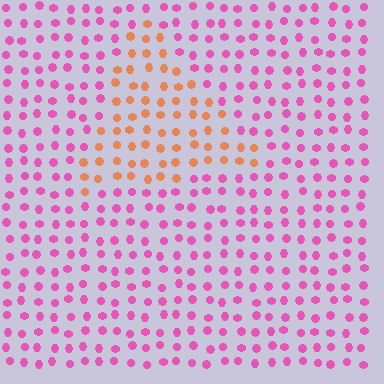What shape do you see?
I see a triangle.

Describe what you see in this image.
The image is filled with small pink elements in a uniform arrangement. A triangle-shaped region is visible where the elements are tinted to a slightly different hue, forming a subtle color boundary.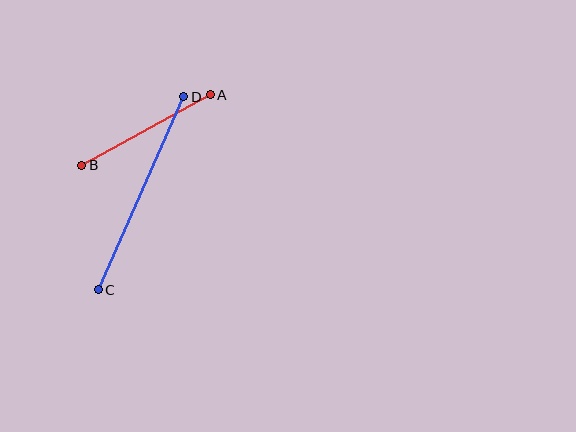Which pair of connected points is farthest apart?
Points C and D are farthest apart.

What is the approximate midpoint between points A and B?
The midpoint is at approximately (146, 130) pixels.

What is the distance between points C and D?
The distance is approximately 211 pixels.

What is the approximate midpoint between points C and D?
The midpoint is at approximately (141, 193) pixels.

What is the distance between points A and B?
The distance is approximately 147 pixels.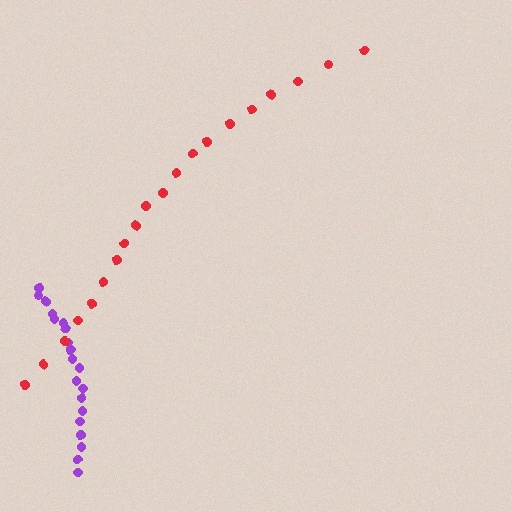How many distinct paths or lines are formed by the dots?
There are 2 distinct paths.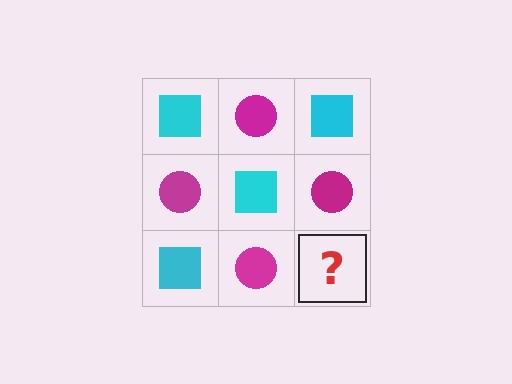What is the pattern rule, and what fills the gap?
The rule is that it alternates cyan square and magenta circle in a checkerboard pattern. The gap should be filled with a cyan square.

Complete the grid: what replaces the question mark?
The question mark should be replaced with a cyan square.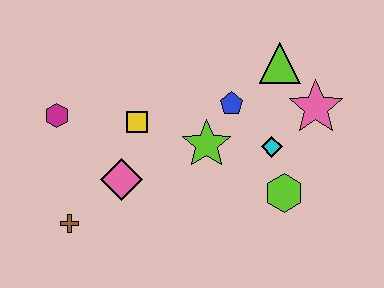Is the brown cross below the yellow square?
Yes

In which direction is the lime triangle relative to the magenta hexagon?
The lime triangle is to the right of the magenta hexagon.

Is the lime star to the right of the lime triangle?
No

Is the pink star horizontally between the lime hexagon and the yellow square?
No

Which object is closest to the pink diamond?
The yellow square is closest to the pink diamond.